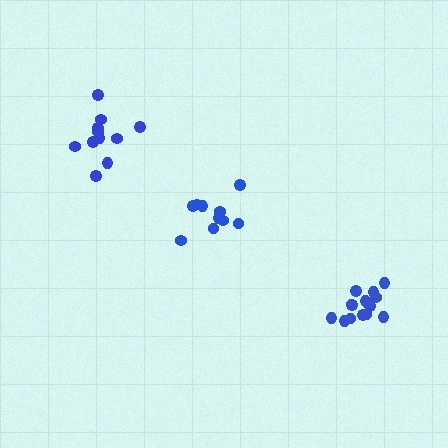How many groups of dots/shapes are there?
There are 3 groups.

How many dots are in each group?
Group 1: 14 dots, Group 2: 10 dots, Group 3: 11 dots (35 total).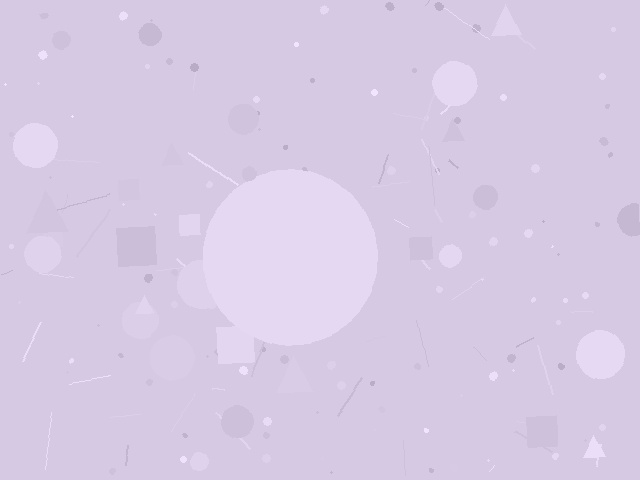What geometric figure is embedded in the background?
A circle is embedded in the background.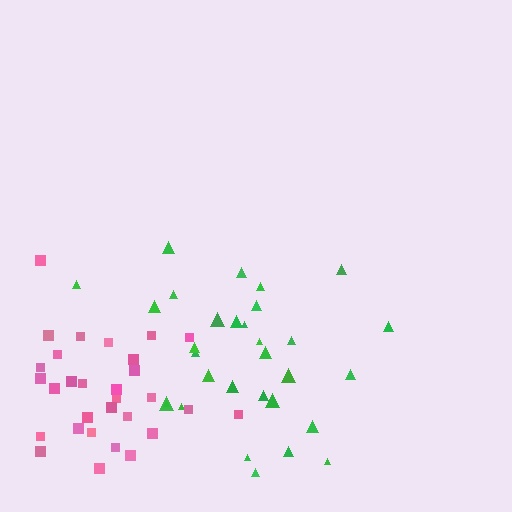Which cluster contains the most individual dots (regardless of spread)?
Green (31).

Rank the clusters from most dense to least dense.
pink, green.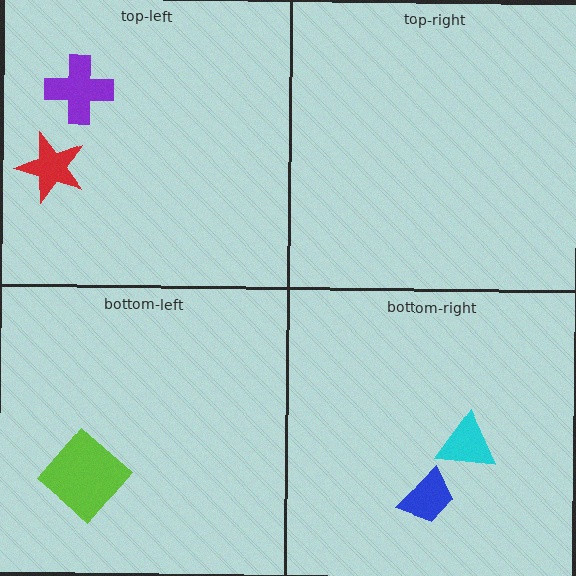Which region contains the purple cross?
The top-left region.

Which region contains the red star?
The top-left region.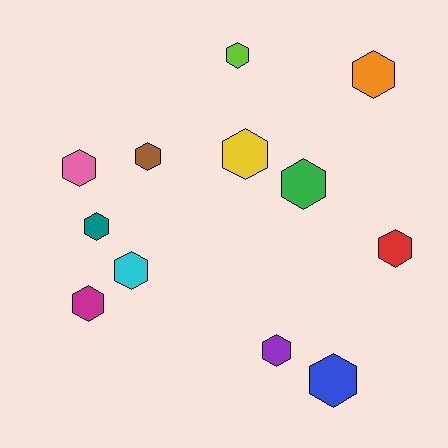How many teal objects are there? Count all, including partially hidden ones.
There is 1 teal object.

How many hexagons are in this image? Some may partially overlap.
There are 12 hexagons.